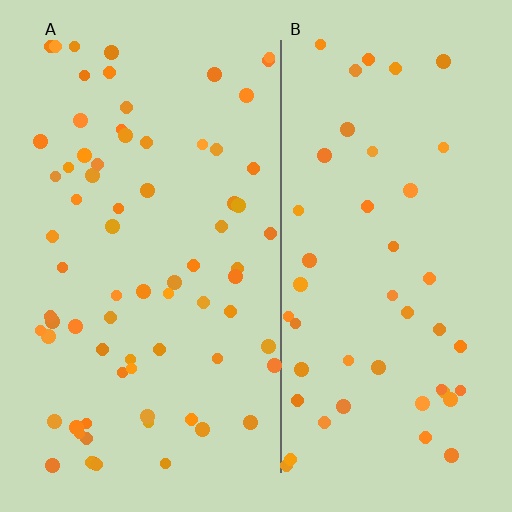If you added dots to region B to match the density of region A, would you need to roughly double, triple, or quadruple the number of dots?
Approximately double.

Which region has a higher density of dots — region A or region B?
A (the left).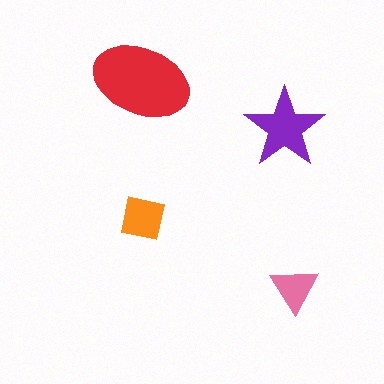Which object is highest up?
The red ellipse is topmost.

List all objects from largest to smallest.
The red ellipse, the purple star, the orange square, the pink triangle.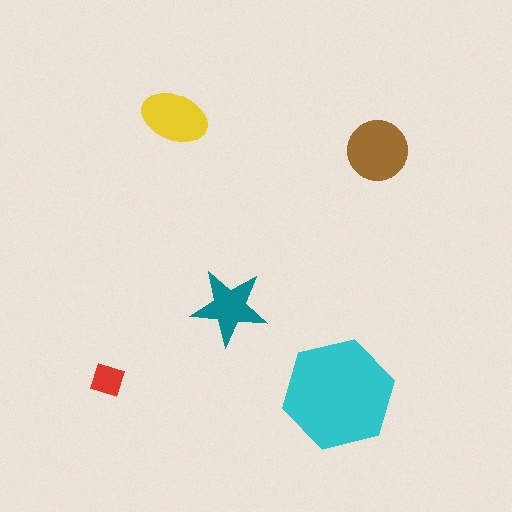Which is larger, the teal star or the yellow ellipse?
The yellow ellipse.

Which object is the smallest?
The red diamond.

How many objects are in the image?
There are 5 objects in the image.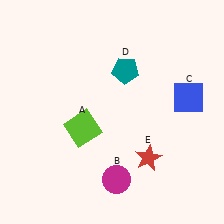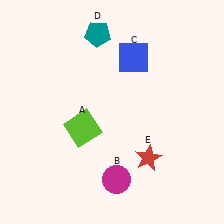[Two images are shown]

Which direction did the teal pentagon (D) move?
The teal pentagon (D) moved up.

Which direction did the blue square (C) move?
The blue square (C) moved left.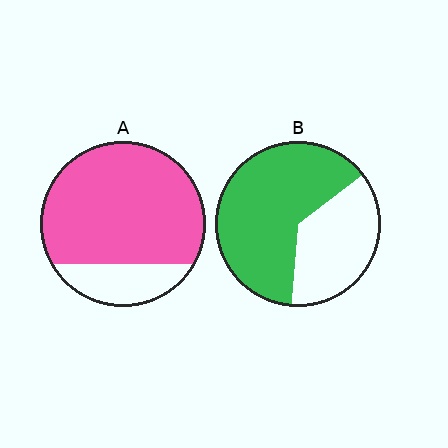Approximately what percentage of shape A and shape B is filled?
A is approximately 80% and B is approximately 65%.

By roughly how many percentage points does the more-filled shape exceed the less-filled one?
By roughly 15 percentage points (A over B).